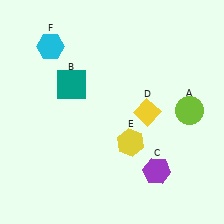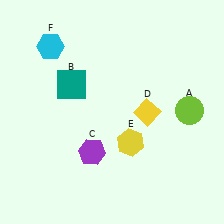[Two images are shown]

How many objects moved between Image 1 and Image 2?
1 object moved between the two images.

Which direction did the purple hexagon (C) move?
The purple hexagon (C) moved left.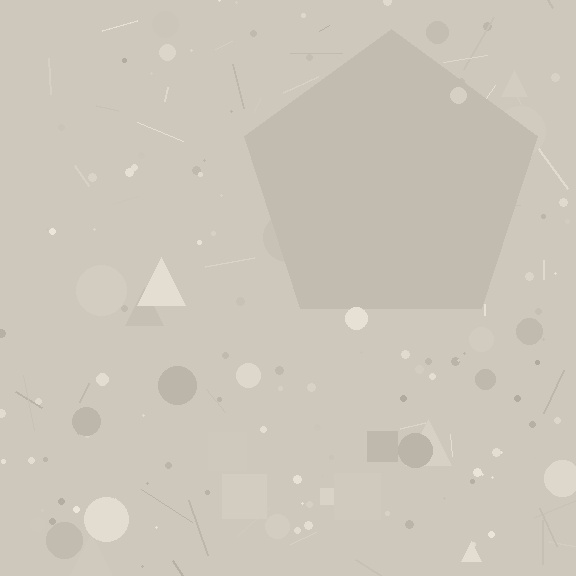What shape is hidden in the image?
A pentagon is hidden in the image.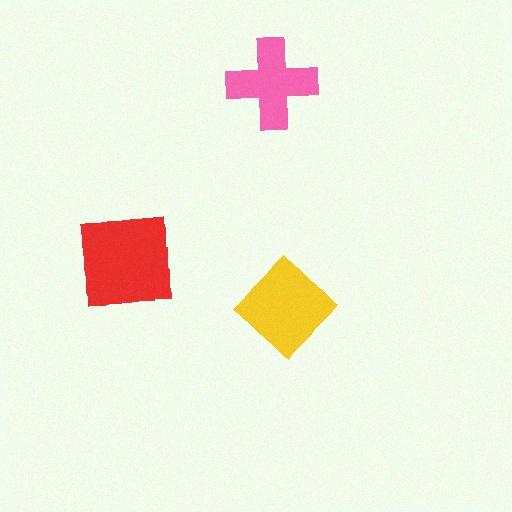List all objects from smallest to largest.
The pink cross, the yellow diamond, the red square.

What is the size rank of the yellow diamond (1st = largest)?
2nd.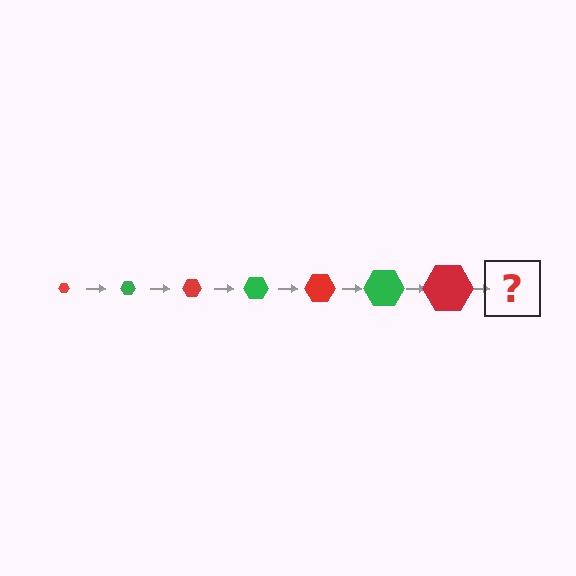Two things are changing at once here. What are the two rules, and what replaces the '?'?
The two rules are that the hexagon grows larger each step and the color cycles through red and green. The '?' should be a green hexagon, larger than the previous one.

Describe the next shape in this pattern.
It should be a green hexagon, larger than the previous one.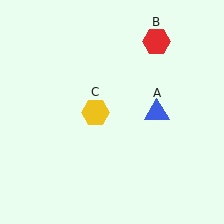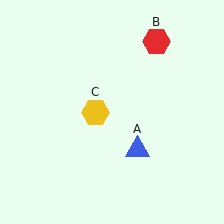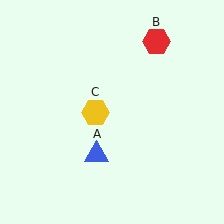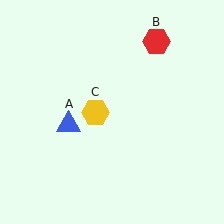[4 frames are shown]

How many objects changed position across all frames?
1 object changed position: blue triangle (object A).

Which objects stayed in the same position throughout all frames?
Red hexagon (object B) and yellow hexagon (object C) remained stationary.